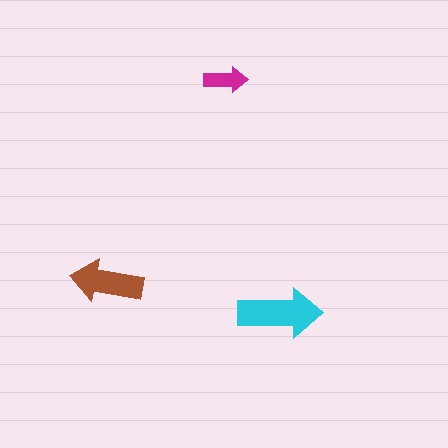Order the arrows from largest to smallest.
the cyan one, the brown one, the magenta one.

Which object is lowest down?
The cyan arrow is bottommost.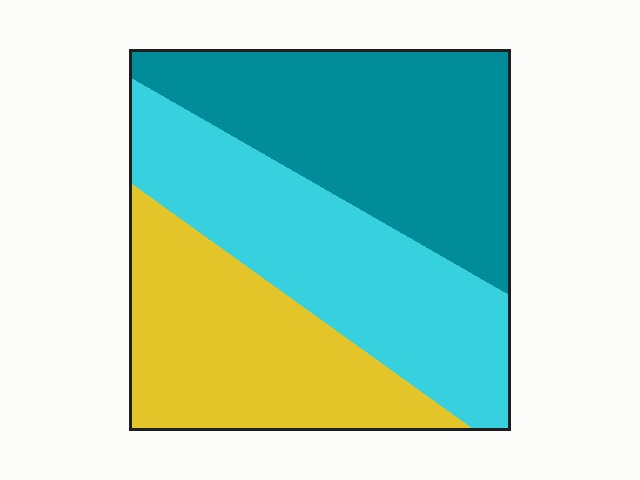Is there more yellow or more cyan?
Cyan.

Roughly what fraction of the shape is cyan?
Cyan takes up about one third (1/3) of the shape.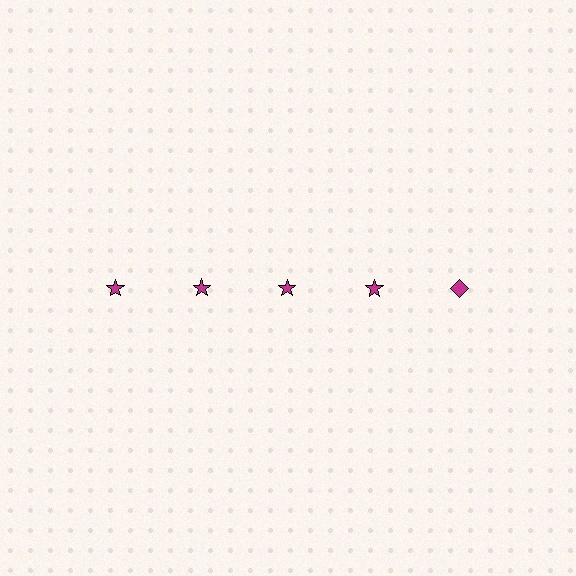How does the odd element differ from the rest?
It has a different shape: diamond instead of star.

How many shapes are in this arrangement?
There are 5 shapes arranged in a grid pattern.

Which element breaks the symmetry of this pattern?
The magenta diamond in the top row, rightmost column breaks the symmetry. All other shapes are magenta stars.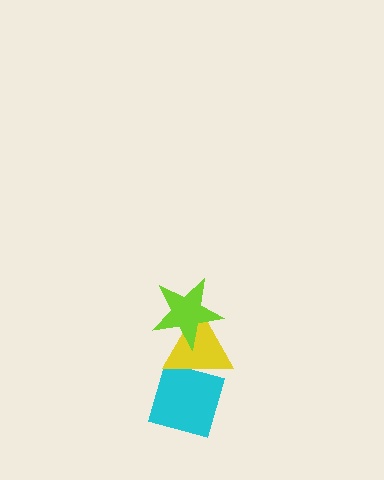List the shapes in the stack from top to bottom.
From top to bottom: the lime star, the yellow triangle, the cyan diamond.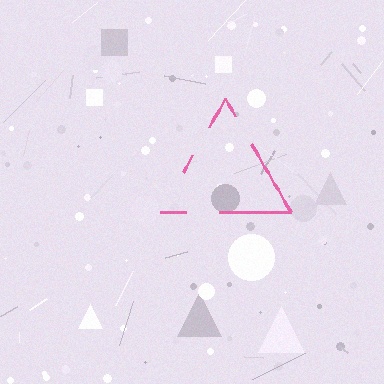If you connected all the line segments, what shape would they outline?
They would outline a triangle.